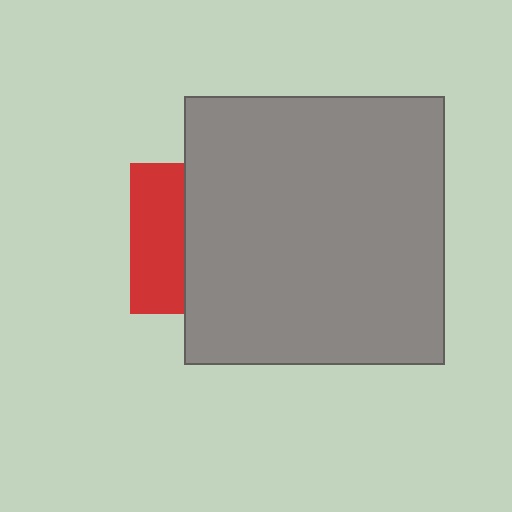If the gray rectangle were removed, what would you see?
You would see the complete red square.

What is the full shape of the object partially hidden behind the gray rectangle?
The partially hidden object is a red square.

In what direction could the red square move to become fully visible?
The red square could move left. That would shift it out from behind the gray rectangle entirely.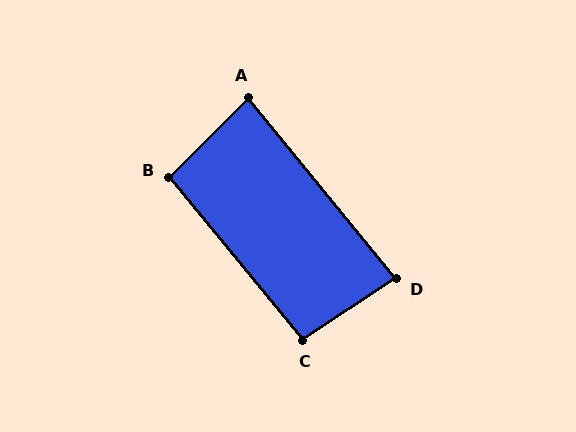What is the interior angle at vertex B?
Approximately 96 degrees (obtuse).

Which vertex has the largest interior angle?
C, at approximately 96 degrees.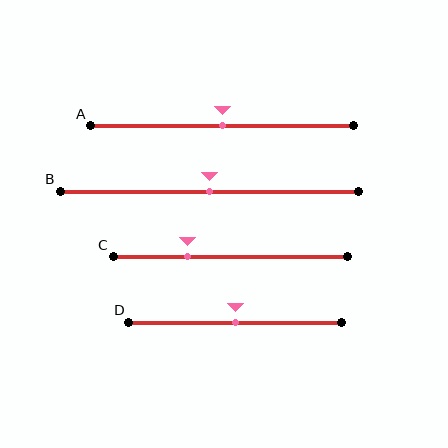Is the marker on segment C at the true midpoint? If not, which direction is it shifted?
No, the marker on segment C is shifted to the left by about 18% of the segment length.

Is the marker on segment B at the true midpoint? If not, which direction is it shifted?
Yes, the marker on segment B is at the true midpoint.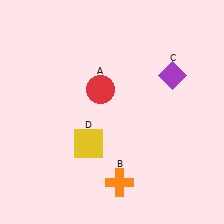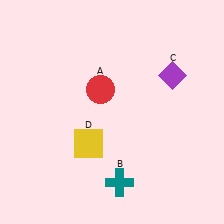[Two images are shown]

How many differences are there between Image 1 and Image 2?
There is 1 difference between the two images.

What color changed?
The cross (B) changed from orange in Image 1 to teal in Image 2.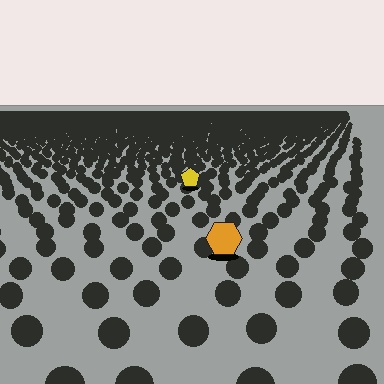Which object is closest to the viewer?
The orange hexagon is closest. The texture marks near it are larger and more spread out.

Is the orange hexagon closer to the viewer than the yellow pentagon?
Yes. The orange hexagon is closer — you can tell from the texture gradient: the ground texture is coarser near it.